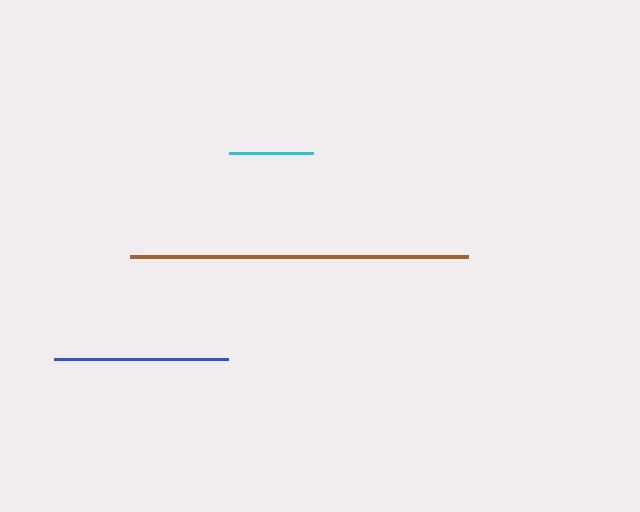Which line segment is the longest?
The brown line is the longest at approximately 338 pixels.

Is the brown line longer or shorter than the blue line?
The brown line is longer than the blue line.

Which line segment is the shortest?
The cyan line is the shortest at approximately 84 pixels.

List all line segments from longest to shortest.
From longest to shortest: brown, blue, cyan.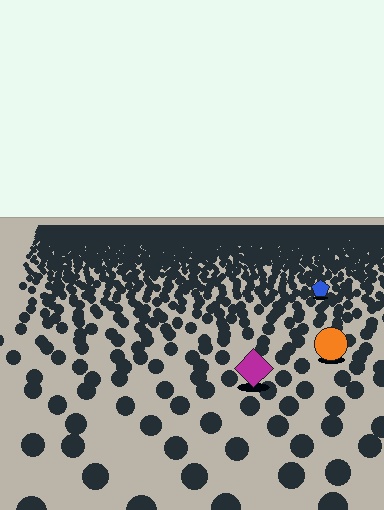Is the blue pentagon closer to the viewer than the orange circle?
No. The orange circle is closer — you can tell from the texture gradient: the ground texture is coarser near it.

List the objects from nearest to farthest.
From nearest to farthest: the magenta diamond, the orange circle, the blue pentagon.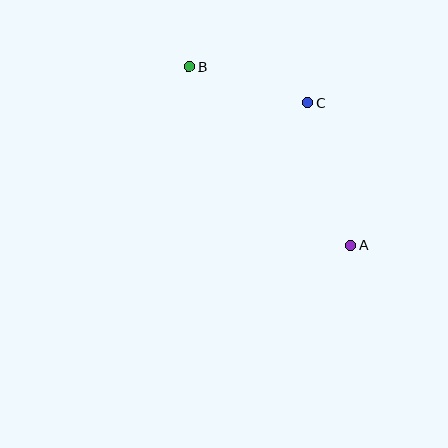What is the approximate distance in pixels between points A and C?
The distance between A and C is approximately 149 pixels.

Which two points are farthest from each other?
Points A and B are farthest from each other.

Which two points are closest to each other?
Points B and C are closest to each other.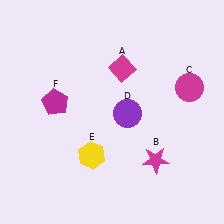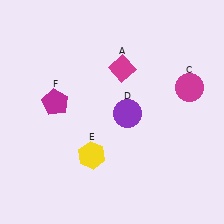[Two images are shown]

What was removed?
The magenta star (B) was removed in Image 2.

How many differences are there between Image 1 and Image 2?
There is 1 difference between the two images.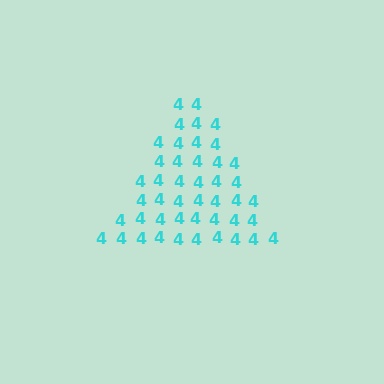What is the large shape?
The large shape is a triangle.